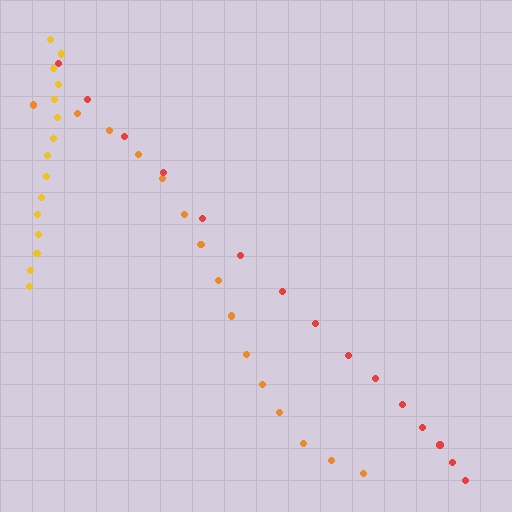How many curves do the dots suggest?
There are 3 distinct paths.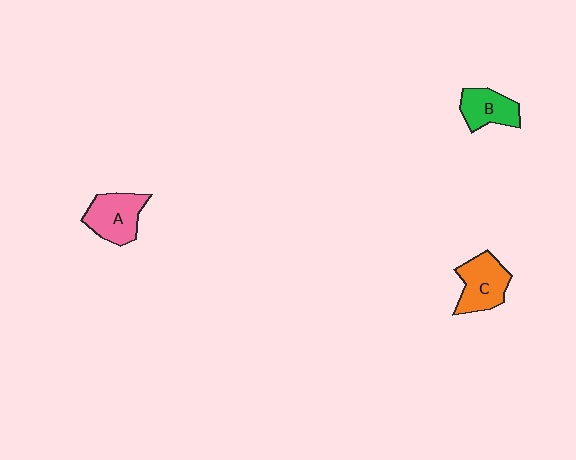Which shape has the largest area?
Shape C (orange).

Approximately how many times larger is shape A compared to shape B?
Approximately 1.3 times.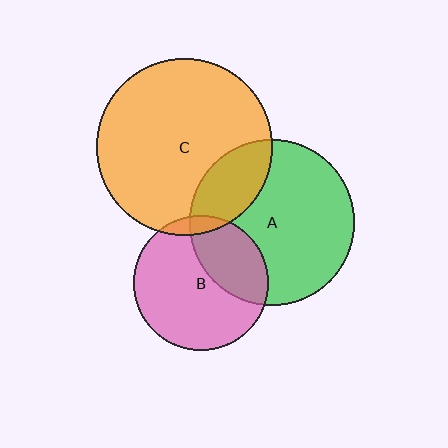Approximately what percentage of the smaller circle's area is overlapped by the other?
Approximately 5%.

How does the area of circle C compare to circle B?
Approximately 1.7 times.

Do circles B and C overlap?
Yes.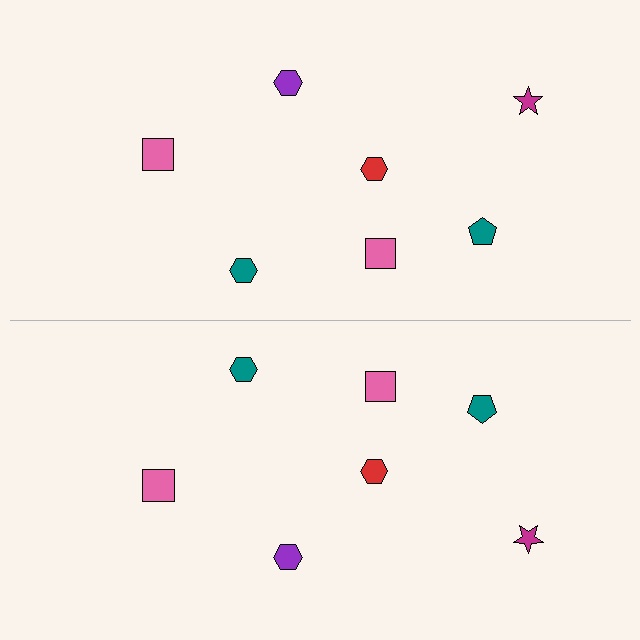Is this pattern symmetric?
Yes, this pattern has bilateral (reflection) symmetry.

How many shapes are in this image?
There are 14 shapes in this image.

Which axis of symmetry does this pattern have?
The pattern has a horizontal axis of symmetry running through the center of the image.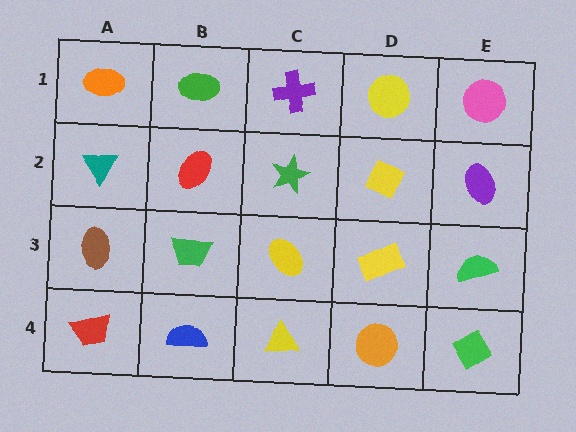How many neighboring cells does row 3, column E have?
3.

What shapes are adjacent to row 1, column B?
A red ellipse (row 2, column B), an orange ellipse (row 1, column A), a purple cross (row 1, column C).